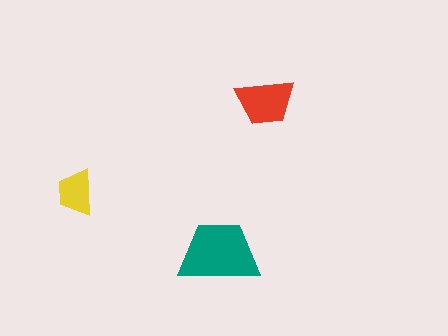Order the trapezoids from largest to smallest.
the teal one, the red one, the yellow one.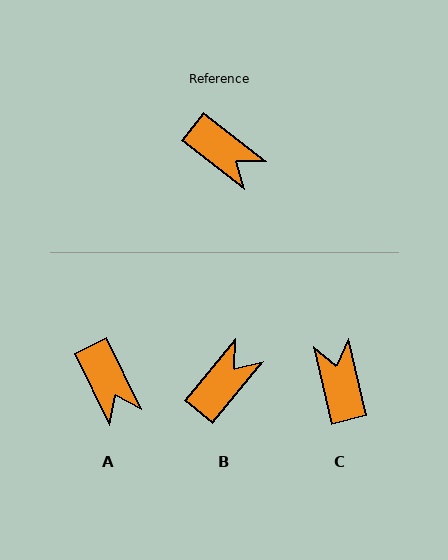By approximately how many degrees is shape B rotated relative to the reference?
Approximately 88 degrees counter-clockwise.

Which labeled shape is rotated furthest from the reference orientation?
C, about 141 degrees away.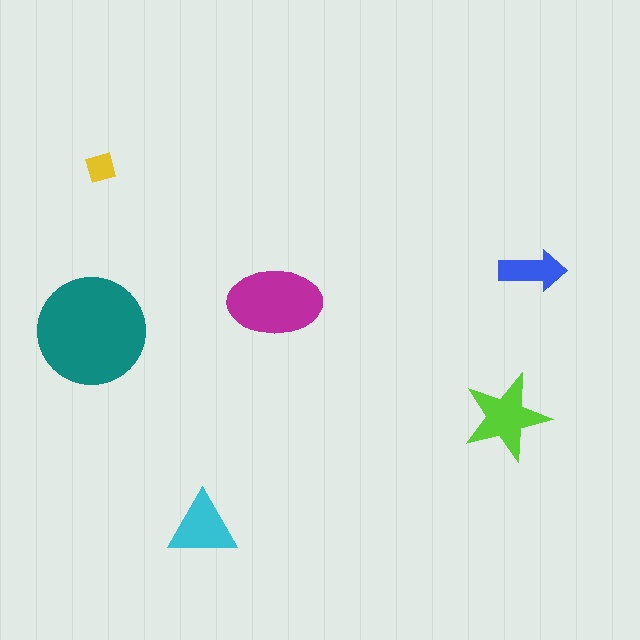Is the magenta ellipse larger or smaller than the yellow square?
Larger.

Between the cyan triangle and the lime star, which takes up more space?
The lime star.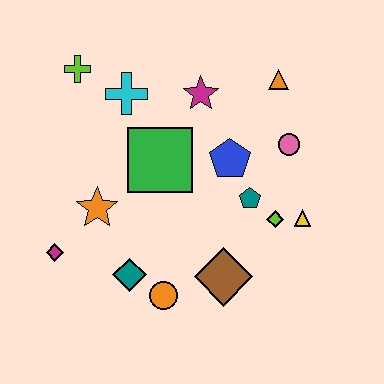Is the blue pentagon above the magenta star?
No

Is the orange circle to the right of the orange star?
Yes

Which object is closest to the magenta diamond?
The orange star is closest to the magenta diamond.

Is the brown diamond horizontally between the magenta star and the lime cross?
No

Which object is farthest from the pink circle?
The magenta diamond is farthest from the pink circle.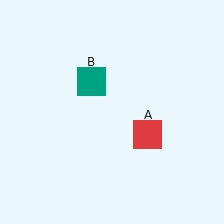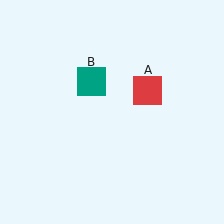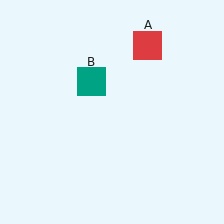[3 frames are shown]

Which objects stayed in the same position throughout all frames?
Teal square (object B) remained stationary.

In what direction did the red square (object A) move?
The red square (object A) moved up.